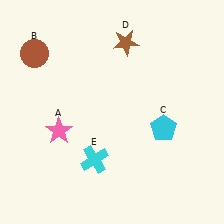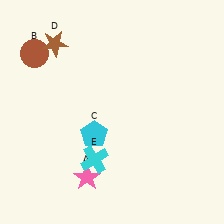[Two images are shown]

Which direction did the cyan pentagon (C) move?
The cyan pentagon (C) moved left.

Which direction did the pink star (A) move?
The pink star (A) moved down.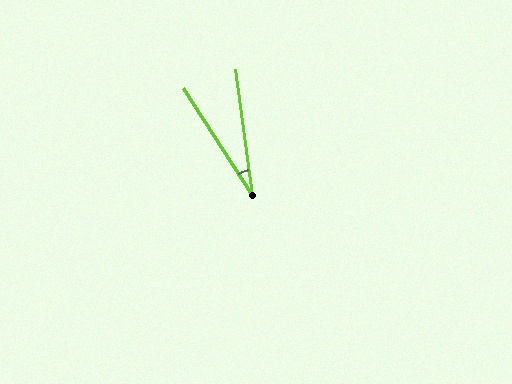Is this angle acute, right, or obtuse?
It is acute.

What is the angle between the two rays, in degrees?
Approximately 25 degrees.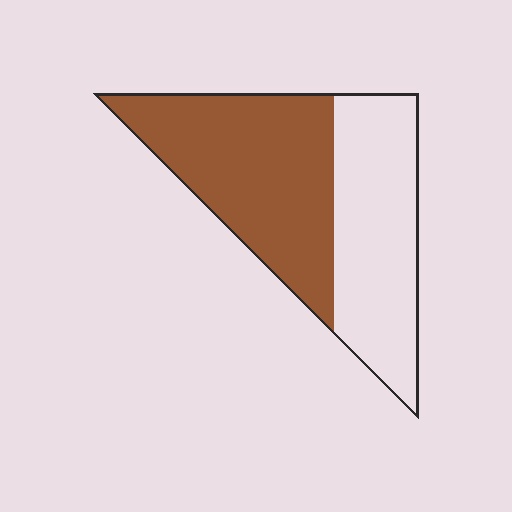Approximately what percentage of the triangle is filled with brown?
Approximately 55%.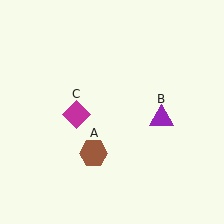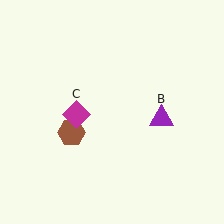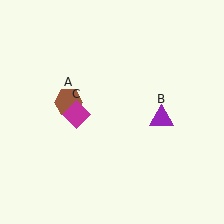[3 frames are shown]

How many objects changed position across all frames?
1 object changed position: brown hexagon (object A).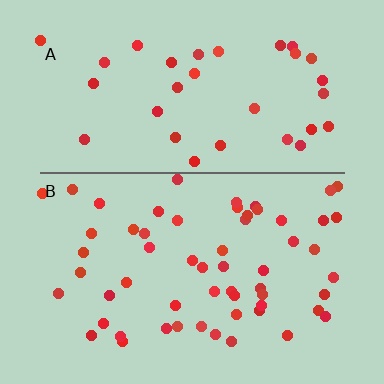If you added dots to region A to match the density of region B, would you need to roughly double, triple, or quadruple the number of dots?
Approximately double.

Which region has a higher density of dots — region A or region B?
B (the bottom).